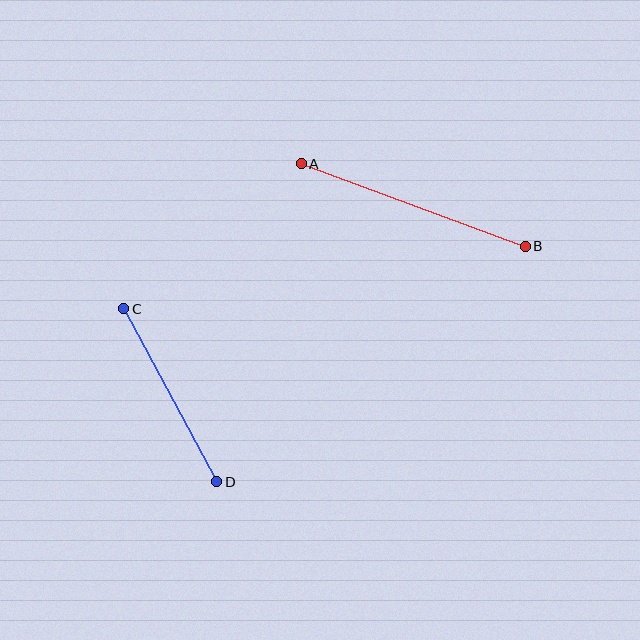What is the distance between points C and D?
The distance is approximately 197 pixels.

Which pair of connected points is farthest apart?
Points A and B are farthest apart.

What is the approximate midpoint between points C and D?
The midpoint is at approximately (170, 395) pixels.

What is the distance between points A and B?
The distance is approximately 239 pixels.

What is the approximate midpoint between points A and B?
The midpoint is at approximately (413, 205) pixels.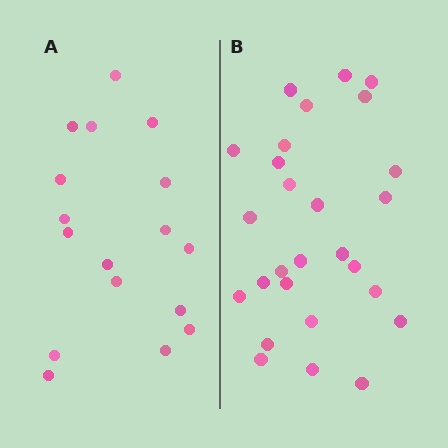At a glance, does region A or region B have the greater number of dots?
Region B (the right region) has more dots.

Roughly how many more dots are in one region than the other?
Region B has roughly 10 or so more dots than region A.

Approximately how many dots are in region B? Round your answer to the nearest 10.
About 30 dots. (The exact count is 27, which rounds to 30.)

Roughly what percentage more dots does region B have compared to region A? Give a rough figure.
About 60% more.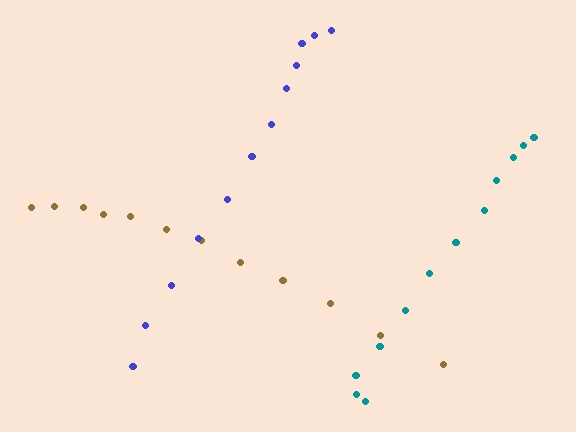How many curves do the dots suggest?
There are 3 distinct paths.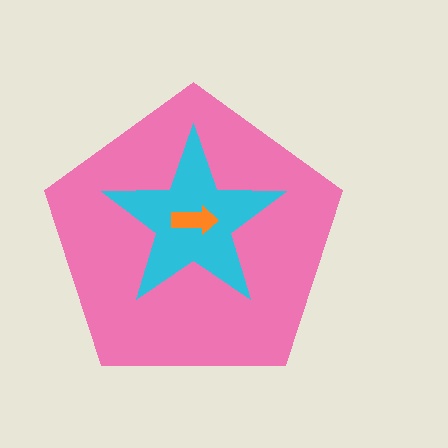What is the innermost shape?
The orange arrow.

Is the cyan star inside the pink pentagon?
Yes.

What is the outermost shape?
The pink pentagon.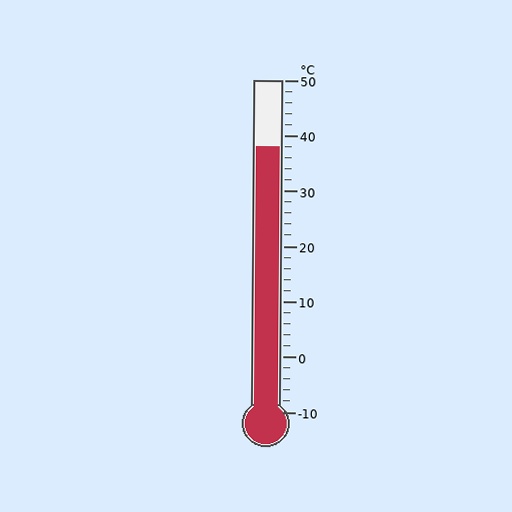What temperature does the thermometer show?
The thermometer shows approximately 38°C.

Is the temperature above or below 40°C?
The temperature is below 40°C.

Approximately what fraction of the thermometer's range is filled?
The thermometer is filled to approximately 80% of its range.